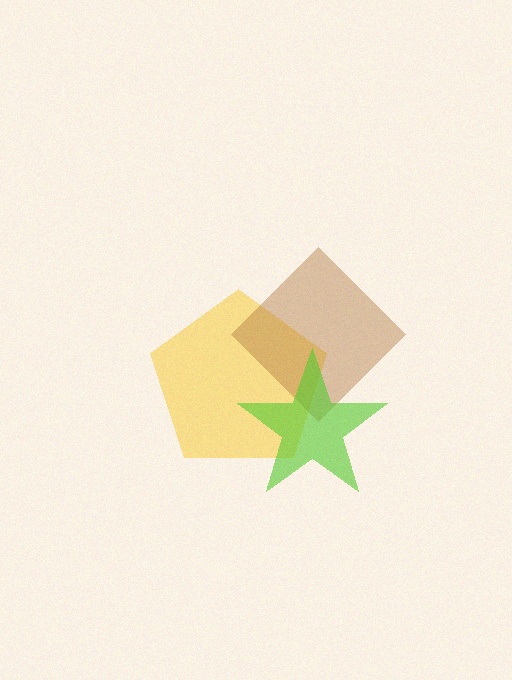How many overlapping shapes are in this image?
There are 3 overlapping shapes in the image.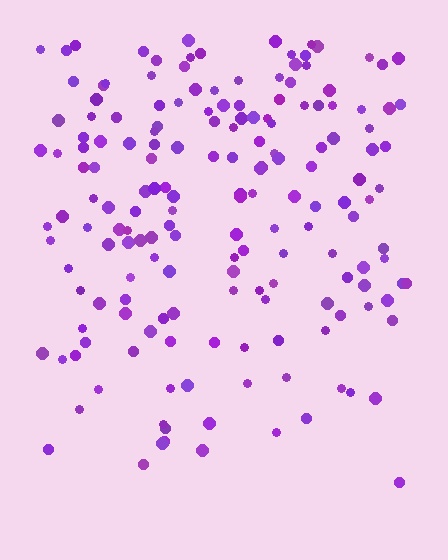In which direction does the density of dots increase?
From bottom to top, with the top side densest.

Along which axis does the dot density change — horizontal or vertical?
Vertical.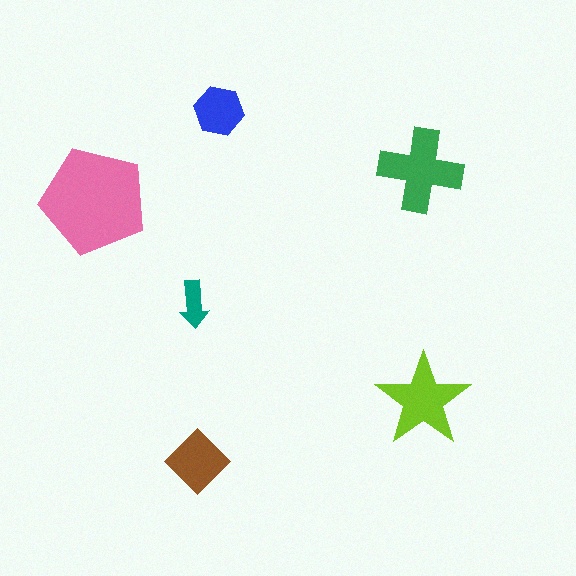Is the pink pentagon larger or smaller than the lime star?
Larger.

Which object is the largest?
The pink pentagon.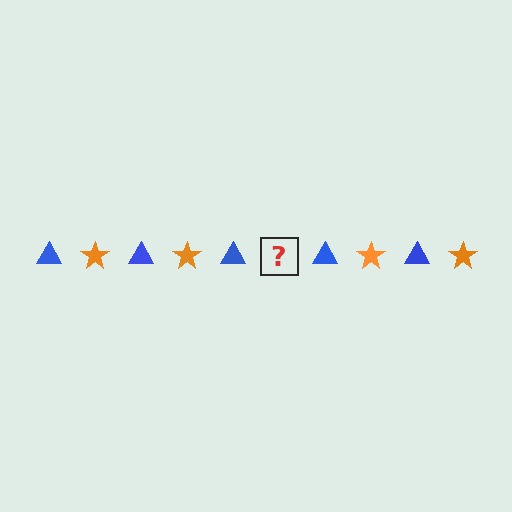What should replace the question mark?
The question mark should be replaced with an orange star.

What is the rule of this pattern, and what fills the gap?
The rule is that the pattern alternates between blue triangle and orange star. The gap should be filled with an orange star.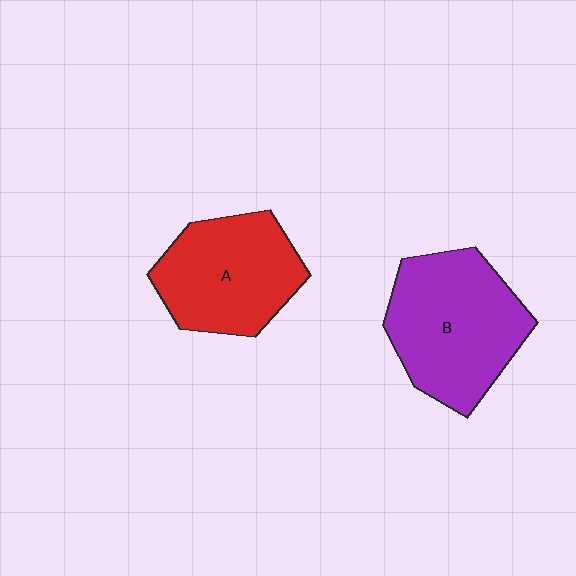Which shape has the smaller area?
Shape A (red).